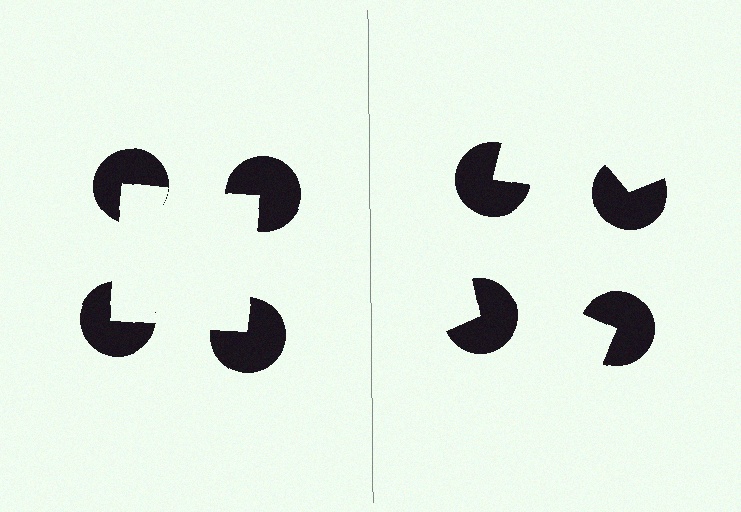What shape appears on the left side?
An illusory square.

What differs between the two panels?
The pac-man discs are positioned identically on both sides; only the wedge orientations differ. On the left they align to a square; on the right they are misaligned.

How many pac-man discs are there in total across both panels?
8 — 4 on each side.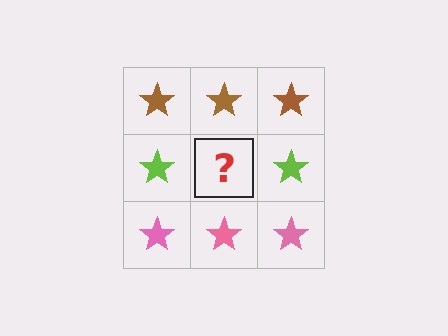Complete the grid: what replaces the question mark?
The question mark should be replaced with a lime star.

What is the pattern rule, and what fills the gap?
The rule is that each row has a consistent color. The gap should be filled with a lime star.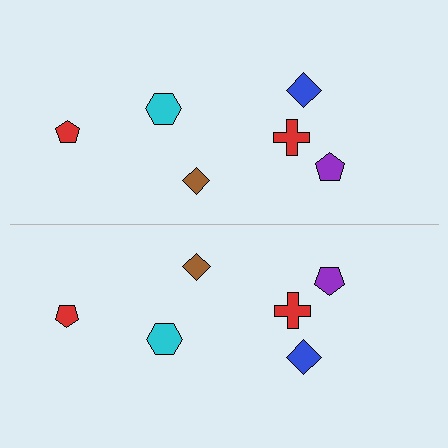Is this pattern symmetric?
Yes, this pattern has bilateral (reflection) symmetry.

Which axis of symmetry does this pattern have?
The pattern has a horizontal axis of symmetry running through the center of the image.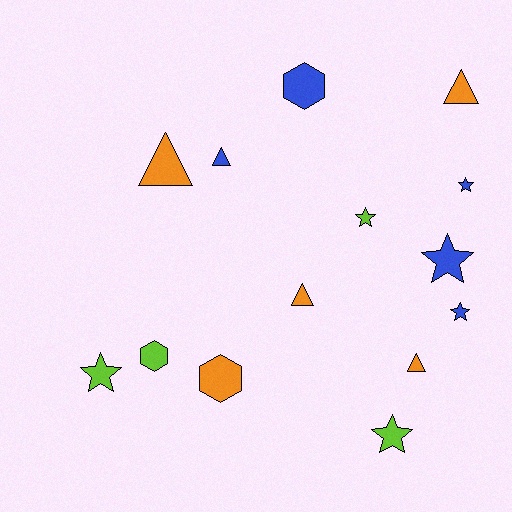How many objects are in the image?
There are 14 objects.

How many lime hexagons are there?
There is 1 lime hexagon.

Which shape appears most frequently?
Star, with 6 objects.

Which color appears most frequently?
Blue, with 5 objects.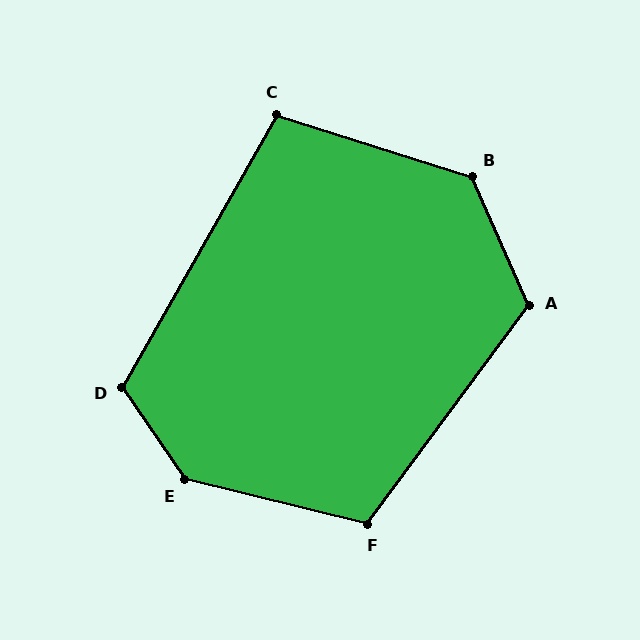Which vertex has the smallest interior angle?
C, at approximately 102 degrees.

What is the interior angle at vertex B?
Approximately 131 degrees (obtuse).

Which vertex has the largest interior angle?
E, at approximately 138 degrees.